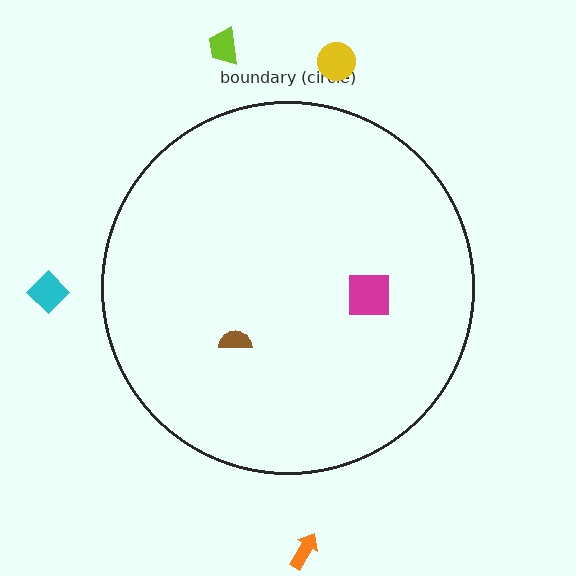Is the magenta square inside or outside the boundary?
Inside.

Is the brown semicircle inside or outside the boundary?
Inside.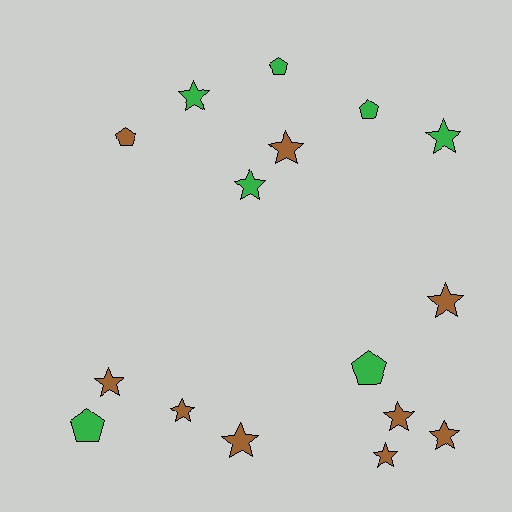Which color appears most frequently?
Brown, with 9 objects.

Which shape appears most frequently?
Star, with 11 objects.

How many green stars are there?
There are 3 green stars.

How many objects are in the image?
There are 16 objects.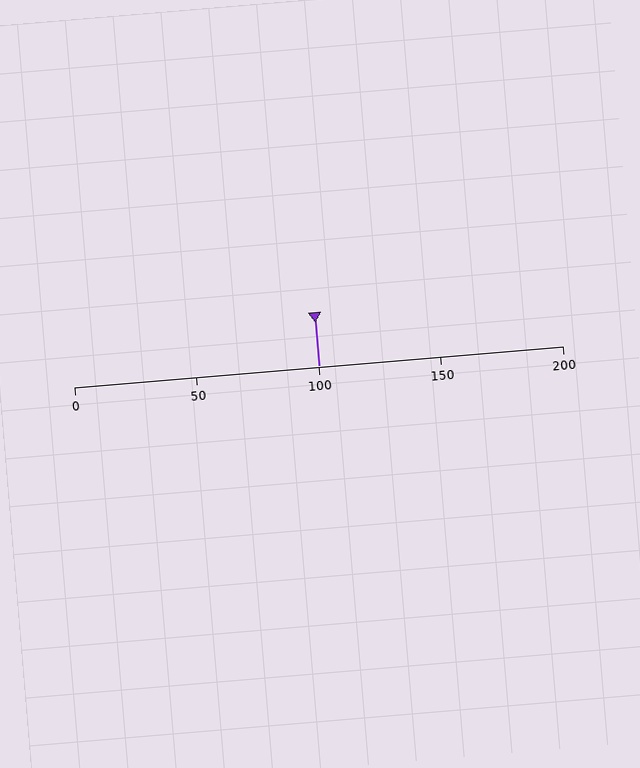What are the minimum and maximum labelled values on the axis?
The axis runs from 0 to 200.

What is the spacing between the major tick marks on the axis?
The major ticks are spaced 50 apart.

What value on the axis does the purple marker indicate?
The marker indicates approximately 100.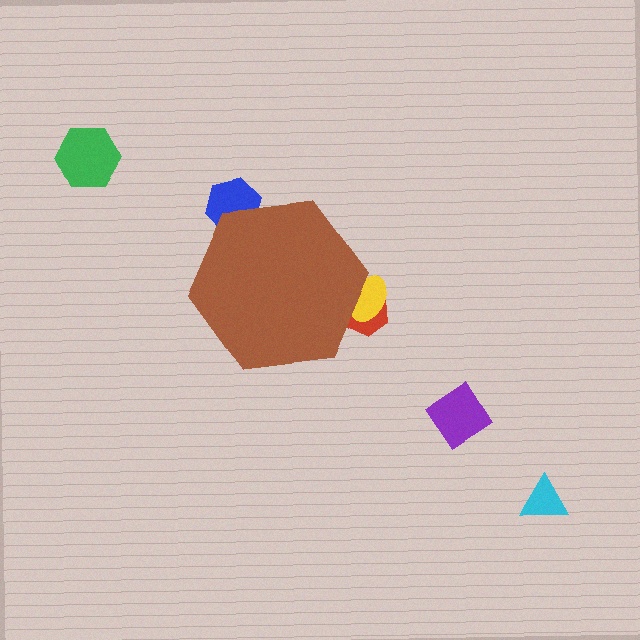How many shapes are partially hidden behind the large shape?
3 shapes are partially hidden.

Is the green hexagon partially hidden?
No, the green hexagon is fully visible.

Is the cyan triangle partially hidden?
No, the cyan triangle is fully visible.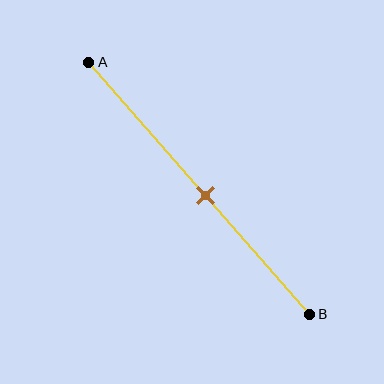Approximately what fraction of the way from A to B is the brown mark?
The brown mark is approximately 55% of the way from A to B.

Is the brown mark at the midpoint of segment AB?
Yes, the mark is approximately at the midpoint.